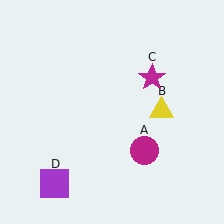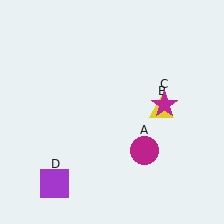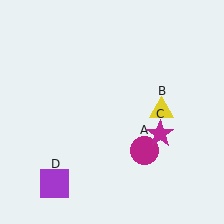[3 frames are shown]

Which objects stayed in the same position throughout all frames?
Magenta circle (object A) and yellow triangle (object B) and purple square (object D) remained stationary.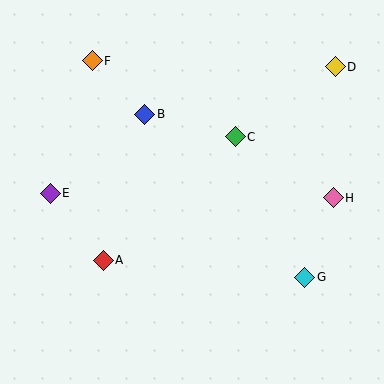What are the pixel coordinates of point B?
Point B is at (145, 114).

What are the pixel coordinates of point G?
Point G is at (305, 277).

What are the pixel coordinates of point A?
Point A is at (103, 260).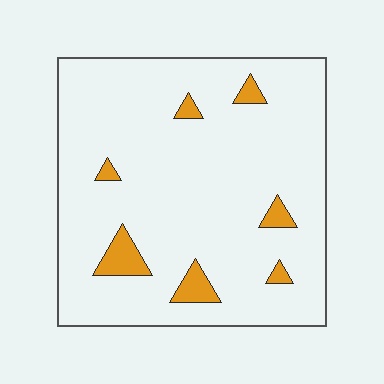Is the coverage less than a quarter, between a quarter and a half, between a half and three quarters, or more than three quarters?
Less than a quarter.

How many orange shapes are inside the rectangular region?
7.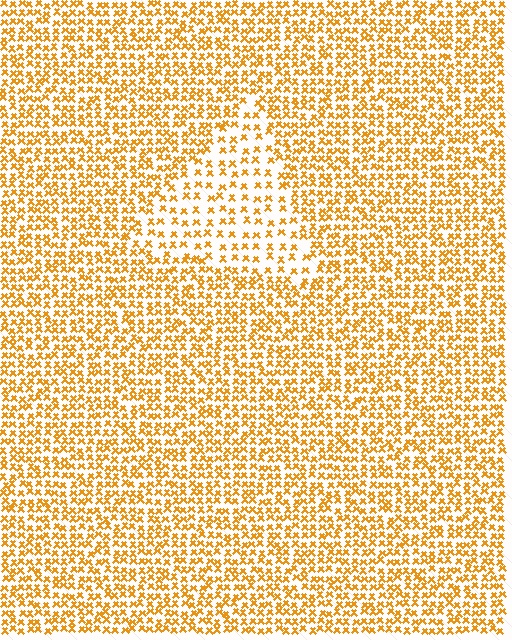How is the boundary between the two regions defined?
The boundary is defined by a change in element density (approximately 2.0x ratio). All elements are the same color, size, and shape.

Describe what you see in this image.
The image contains small orange elements arranged at two different densities. A triangle-shaped region is visible where the elements are less densely packed than the surrounding area.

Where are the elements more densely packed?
The elements are more densely packed outside the triangle boundary.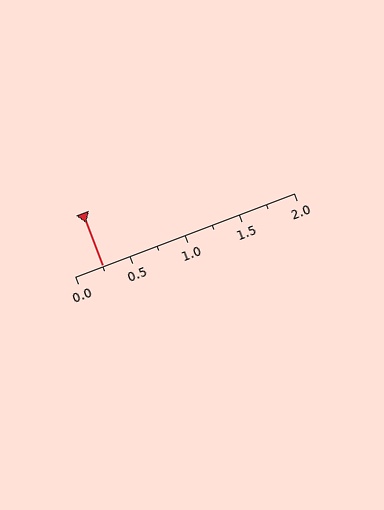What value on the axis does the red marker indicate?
The marker indicates approximately 0.25.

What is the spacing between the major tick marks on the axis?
The major ticks are spaced 0.5 apart.